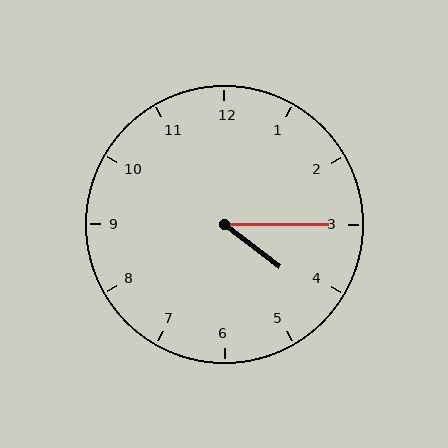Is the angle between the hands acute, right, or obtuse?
It is acute.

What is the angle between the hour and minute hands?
Approximately 38 degrees.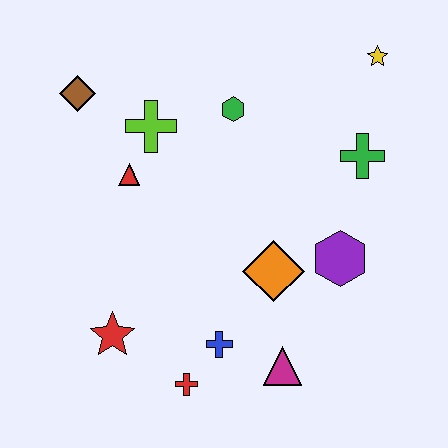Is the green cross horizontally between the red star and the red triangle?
No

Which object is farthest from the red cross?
The yellow star is farthest from the red cross.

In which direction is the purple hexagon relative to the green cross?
The purple hexagon is below the green cross.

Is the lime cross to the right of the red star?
Yes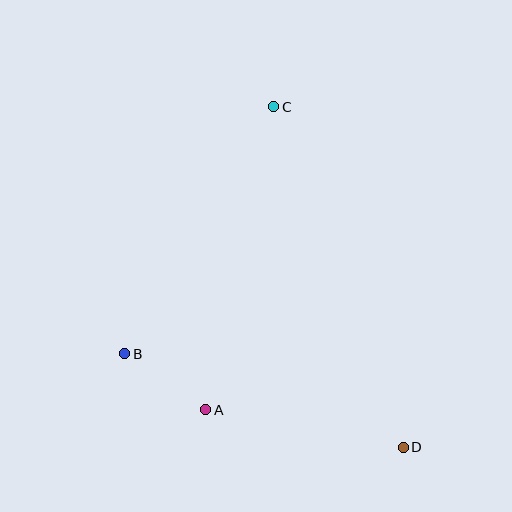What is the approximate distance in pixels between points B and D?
The distance between B and D is approximately 294 pixels.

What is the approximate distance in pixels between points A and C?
The distance between A and C is approximately 310 pixels.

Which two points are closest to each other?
Points A and B are closest to each other.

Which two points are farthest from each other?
Points C and D are farthest from each other.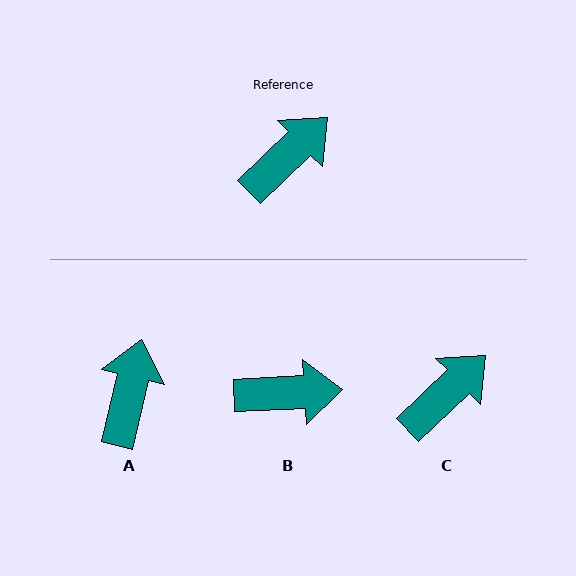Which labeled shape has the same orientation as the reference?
C.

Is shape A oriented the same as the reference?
No, it is off by about 33 degrees.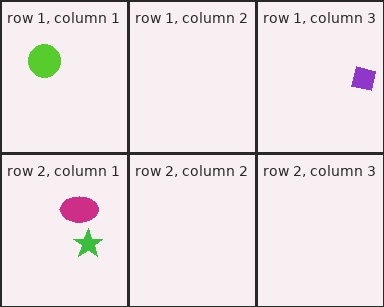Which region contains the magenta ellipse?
The row 2, column 1 region.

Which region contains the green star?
The row 2, column 1 region.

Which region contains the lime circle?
The row 1, column 1 region.